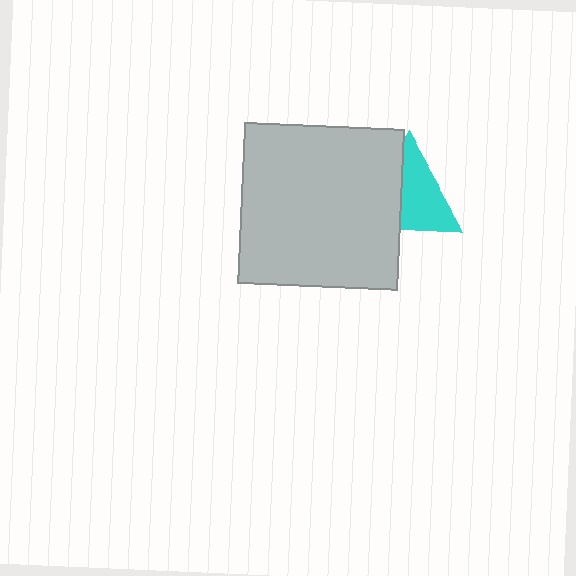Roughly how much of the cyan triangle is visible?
About half of it is visible (roughly 58%).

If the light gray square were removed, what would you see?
You would see the complete cyan triangle.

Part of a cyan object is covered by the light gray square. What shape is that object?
It is a triangle.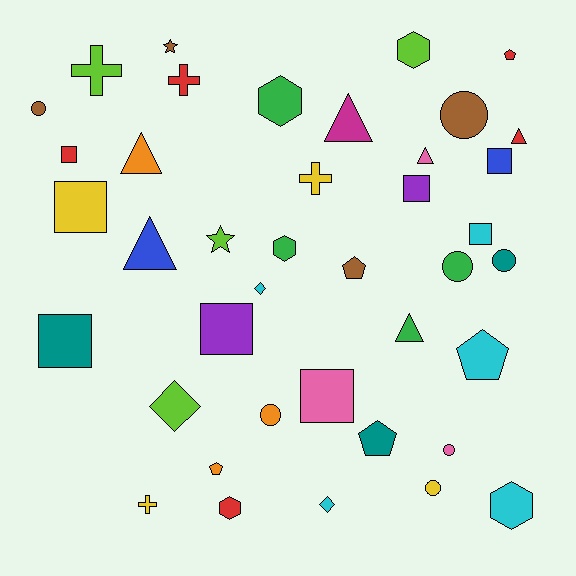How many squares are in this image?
There are 8 squares.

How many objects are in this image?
There are 40 objects.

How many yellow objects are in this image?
There are 4 yellow objects.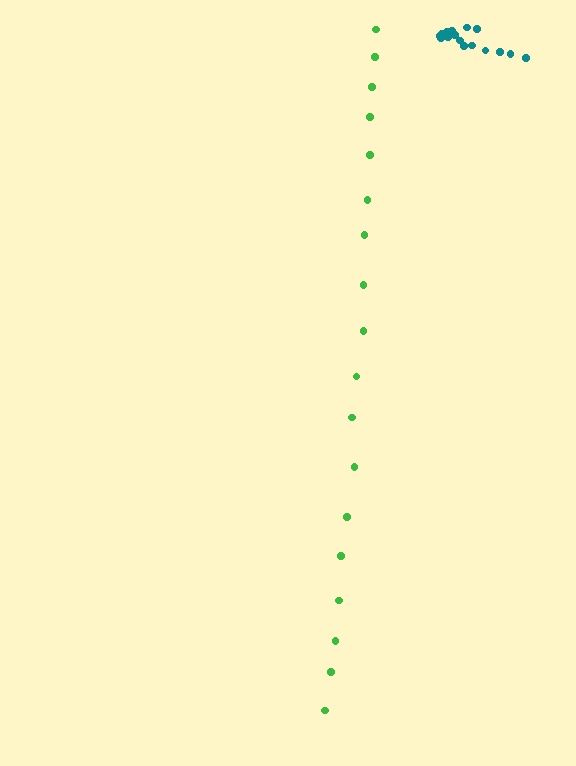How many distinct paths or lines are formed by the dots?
There are 2 distinct paths.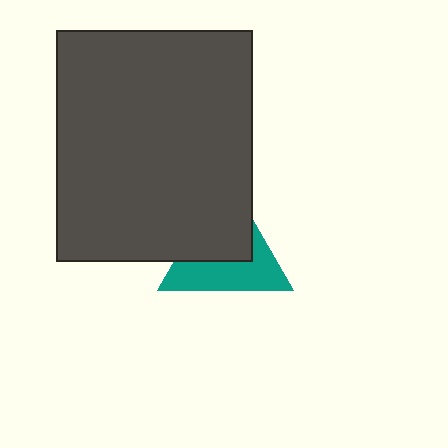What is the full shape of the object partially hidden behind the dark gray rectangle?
The partially hidden object is a teal triangle.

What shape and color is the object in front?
The object in front is a dark gray rectangle.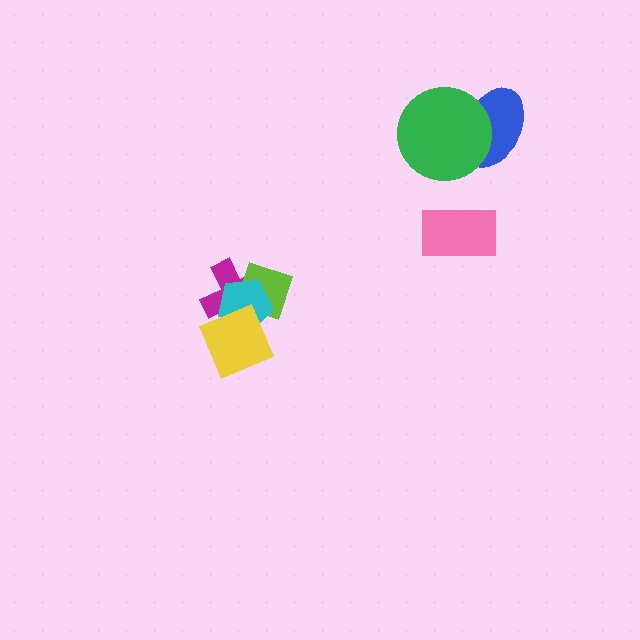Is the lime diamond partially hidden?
Yes, it is partially covered by another shape.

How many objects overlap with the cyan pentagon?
3 objects overlap with the cyan pentagon.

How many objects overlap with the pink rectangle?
0 objects overlap with the pink rectangle.